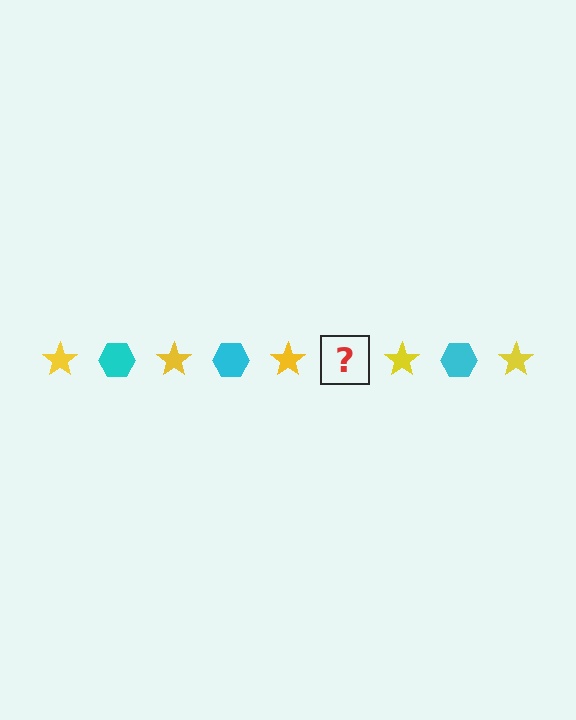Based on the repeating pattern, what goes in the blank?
The blank should be a cyan hexagon.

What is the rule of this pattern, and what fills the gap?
The rule is that the pattern alternates between yellow star and cyan hexagon. The gap should be filled with a cyan hexagon.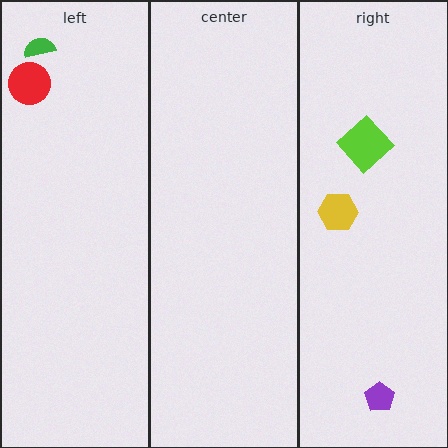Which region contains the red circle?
The left region.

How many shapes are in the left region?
2.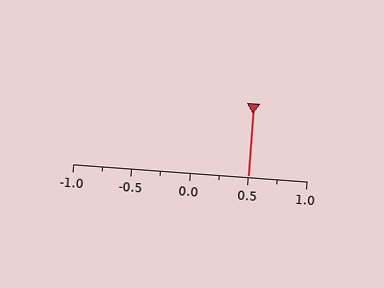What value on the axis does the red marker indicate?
The marker indicates approximately 0.5.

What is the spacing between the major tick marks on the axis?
The major ticks are spaced 0.5 apart.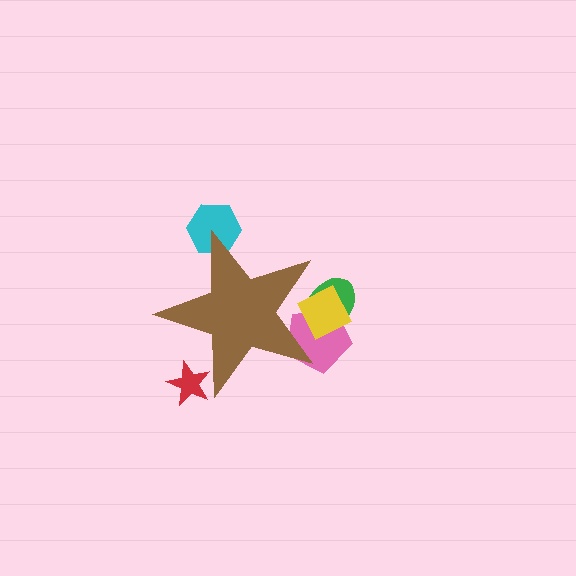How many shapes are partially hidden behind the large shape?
5 shapes are partially hidden.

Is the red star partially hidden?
Yes, the red star is partially hidden behind the brown star.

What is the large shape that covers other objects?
A brown star.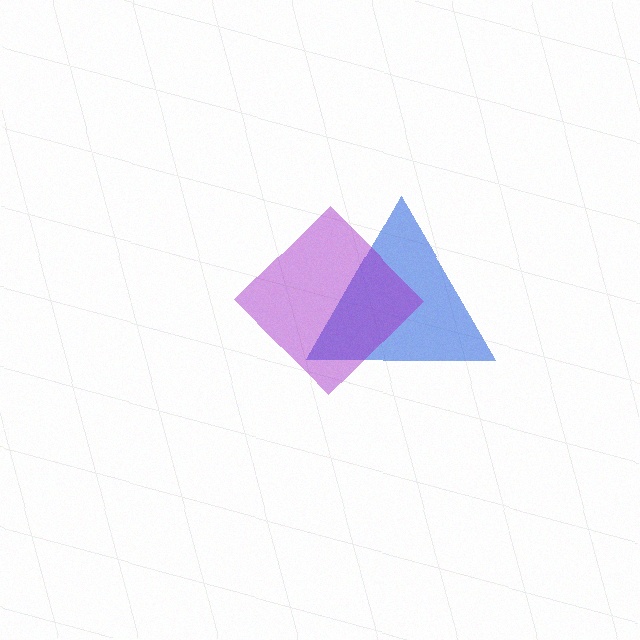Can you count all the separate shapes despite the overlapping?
Yes, there are 2 separate shapes.